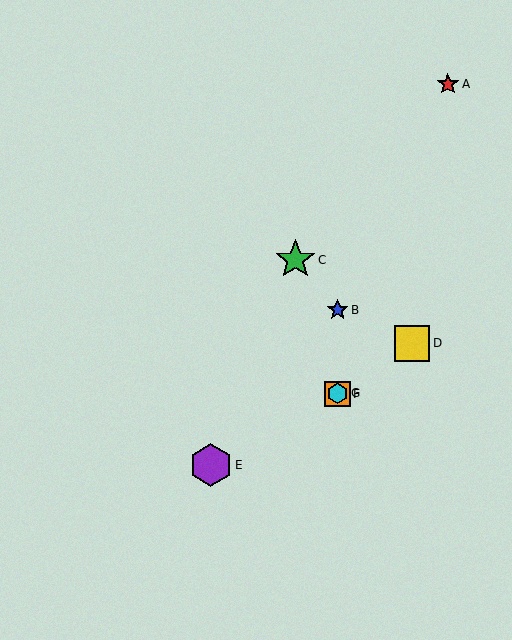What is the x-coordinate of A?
Object A is at x≈448.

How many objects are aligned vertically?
3 objects (B, F, G) are aligned vertically.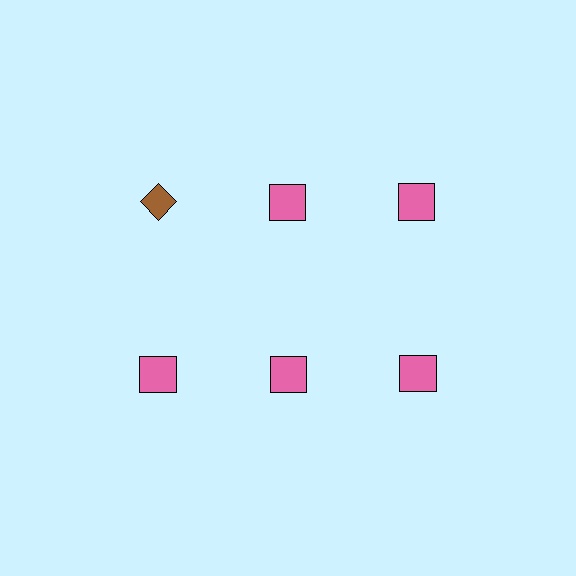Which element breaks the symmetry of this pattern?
The brown diamond in the top row, leftmost column breaks the symmetry. All other shapes are pink squares.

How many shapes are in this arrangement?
There are 6 shapes arranged in a grid pattern.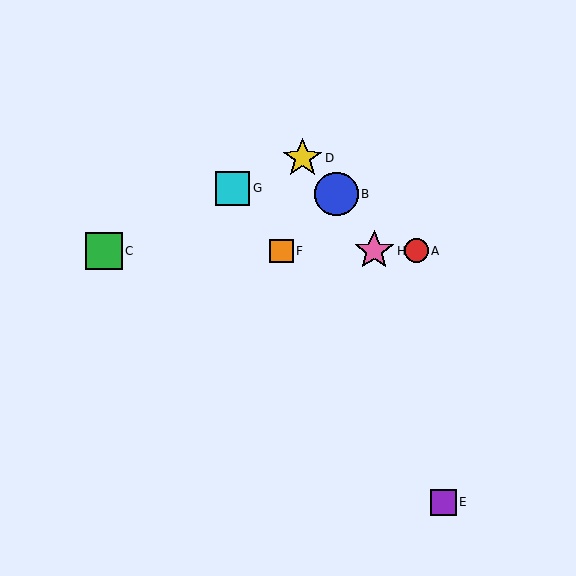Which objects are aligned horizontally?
Objects A, C, F, H are aligned horizontally.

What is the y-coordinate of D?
Object D is at y≈158.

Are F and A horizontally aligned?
Yes, both are at y≈251.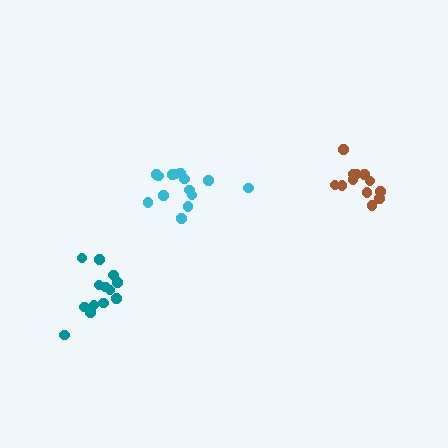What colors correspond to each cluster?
The clusters are colored: teal, brown, cyan.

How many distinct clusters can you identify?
There are 3 distinct clusters.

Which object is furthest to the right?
The brown cluster is rightmost.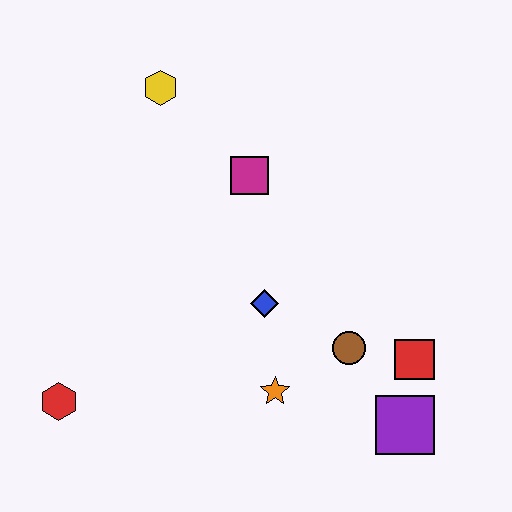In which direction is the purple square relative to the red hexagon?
The purple square is to the right of the red hexagon.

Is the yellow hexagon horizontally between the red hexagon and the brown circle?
Yes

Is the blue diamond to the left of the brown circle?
Yes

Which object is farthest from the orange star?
The yellow hexagon is farthest from the orange star.